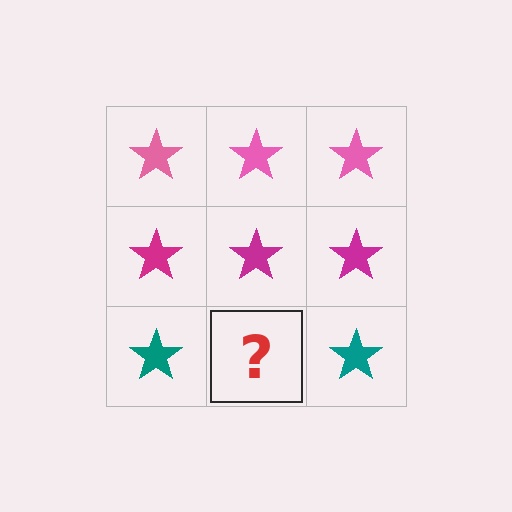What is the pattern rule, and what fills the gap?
The rule is that each row has a consistent color. The gap should be filled with a teal star.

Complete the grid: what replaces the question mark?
The question mark should be replaced with a teal star.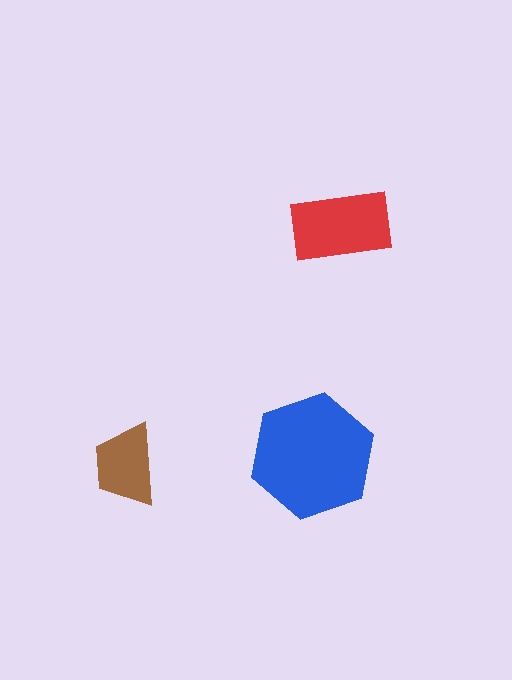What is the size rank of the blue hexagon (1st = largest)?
1st.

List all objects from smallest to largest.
The brown trapezoid, the red rectangle, the blue hexagon.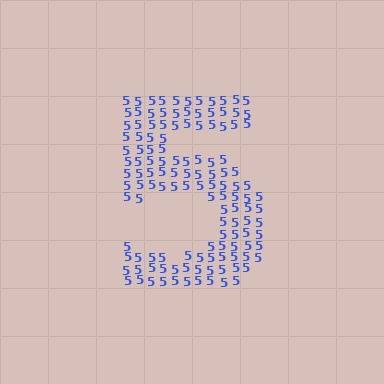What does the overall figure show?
The overall figure shows the digit 5.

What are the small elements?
The small elements are digit 5's.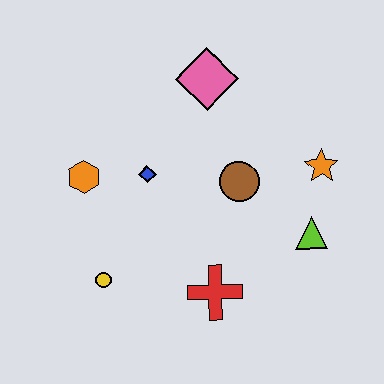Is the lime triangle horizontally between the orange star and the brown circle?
Yes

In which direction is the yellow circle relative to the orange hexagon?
The yellow circle is below the orange hexagon.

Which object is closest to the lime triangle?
The orange star is closest to the lime triangle.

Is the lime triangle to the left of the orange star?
Yes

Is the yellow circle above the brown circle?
No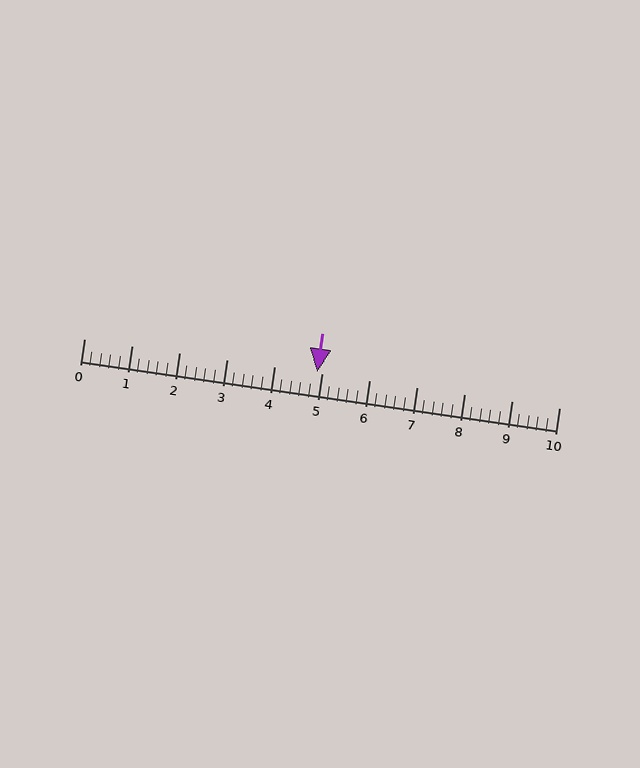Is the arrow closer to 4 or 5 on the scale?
The arrow is closer to 5.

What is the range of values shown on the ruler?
The ruler shows values from 0 to 10.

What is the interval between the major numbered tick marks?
The major tick marks are spaced 1 units apart.